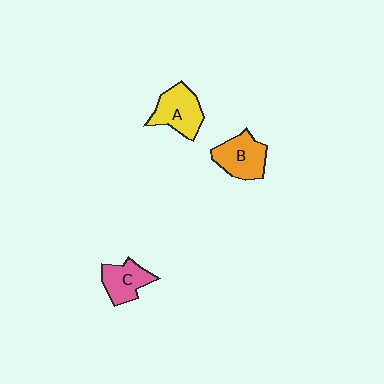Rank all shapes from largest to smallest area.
From largest to smallest: A (yellow), B (orange), C (pink).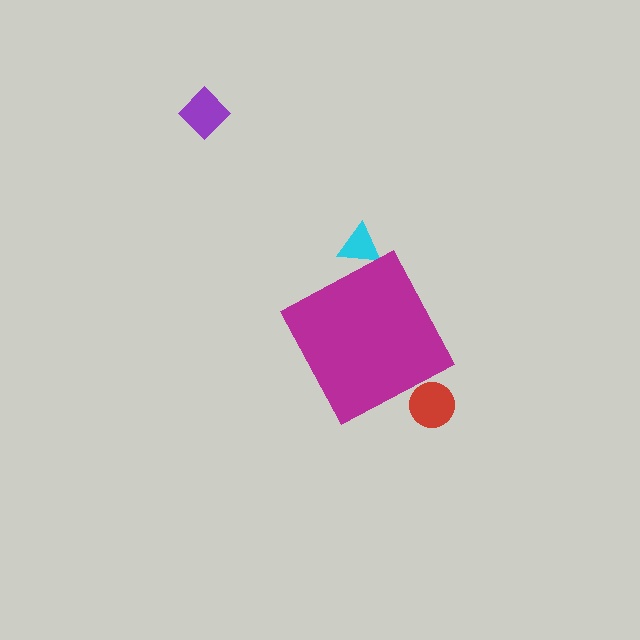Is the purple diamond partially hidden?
No, the purple diamond is fully visible.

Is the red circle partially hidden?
Yes, the red circle is partially hidden behind the magenta diamond.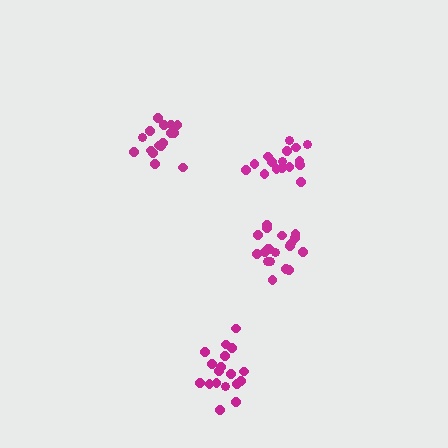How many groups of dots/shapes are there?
There are 4 groups.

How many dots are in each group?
Group 1: 19 dots, Group 2: 16 dots, Group 3: 16 dots, Group 4: 18 dots (69 total).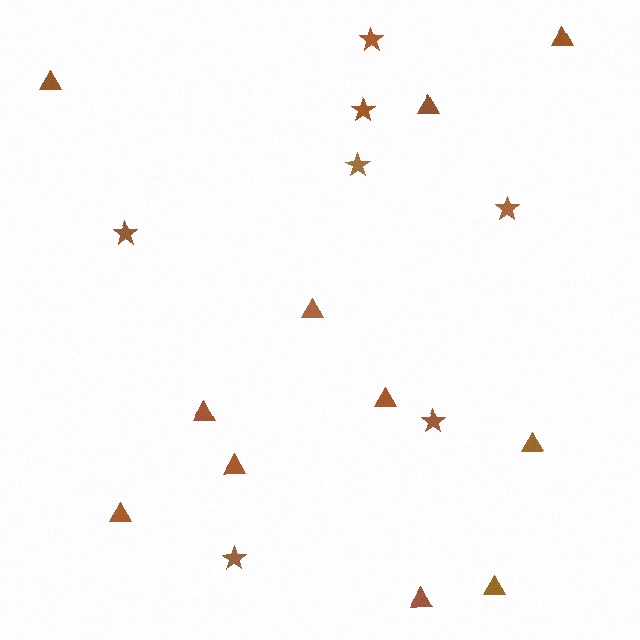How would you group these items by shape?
There are 2 groups: one group of triangles (11) and one group of stars (7).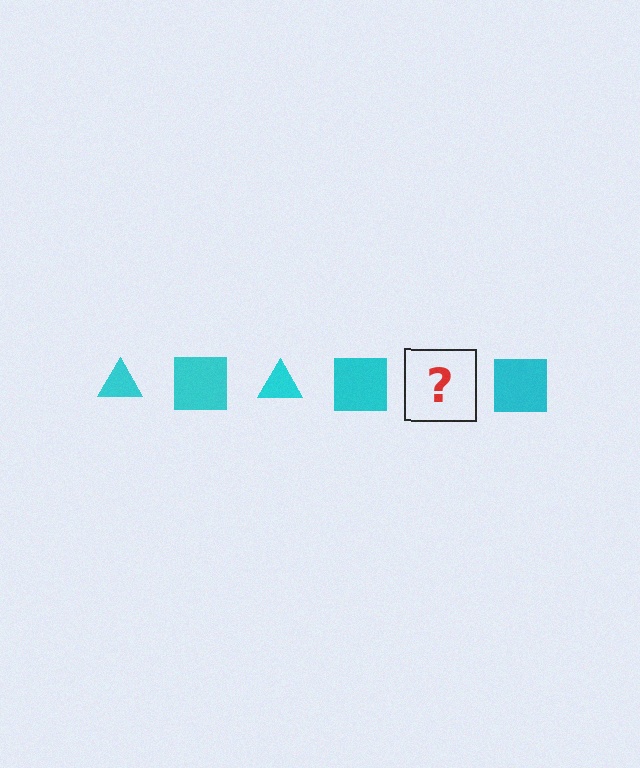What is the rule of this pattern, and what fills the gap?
The rule is that the pattern cycles through triangle, square shapes in cyan. The gap should be filled with a cyan triangle.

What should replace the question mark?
The question mark should be replaced with a cyan triangle.